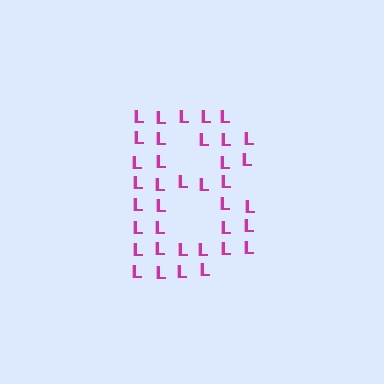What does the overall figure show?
The overall figure shows the letter B.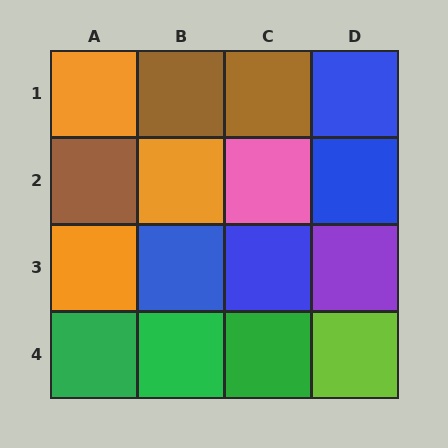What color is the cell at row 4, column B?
Green.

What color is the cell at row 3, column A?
Orange.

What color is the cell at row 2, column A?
Brown.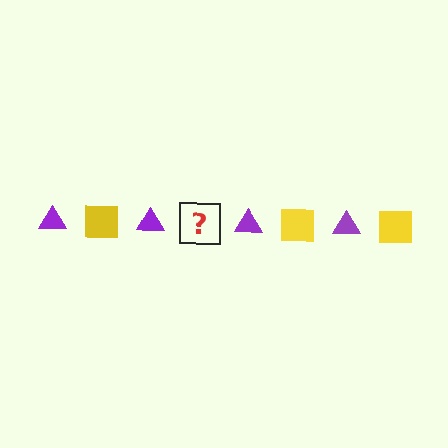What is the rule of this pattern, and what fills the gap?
The rule is that the pattern alternates between purple triangle and yellow square. The gap should be filled with a yellow square.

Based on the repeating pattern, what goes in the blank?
The blank should be a yellow square.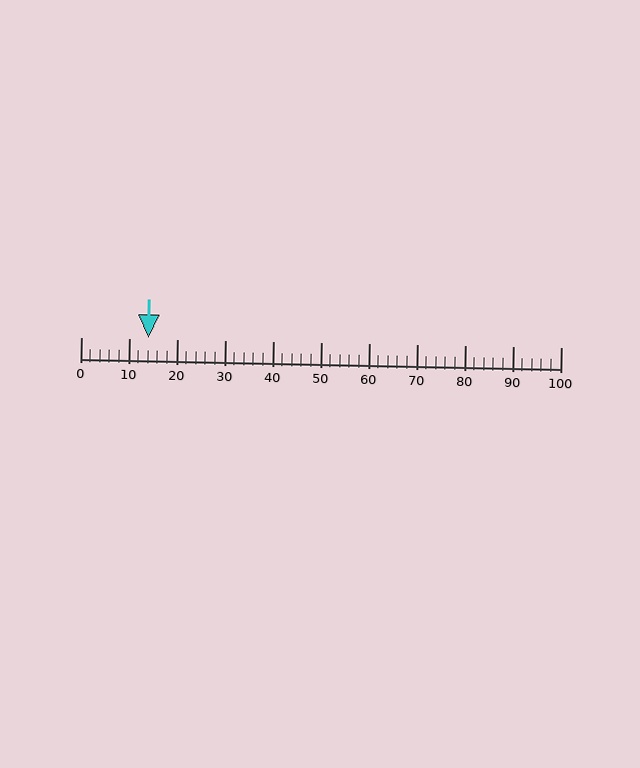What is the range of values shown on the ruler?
The ruler shows values from 0 to 100.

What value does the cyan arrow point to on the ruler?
The cyan arrow points to approximately 14.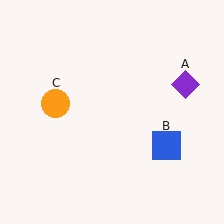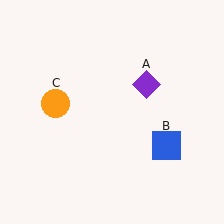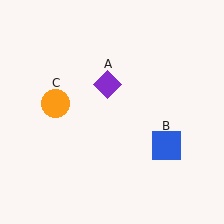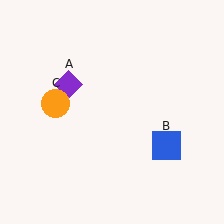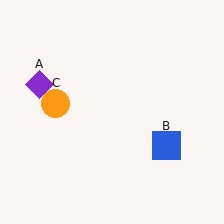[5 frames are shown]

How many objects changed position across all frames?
1 object changed position: purple diamond (object A).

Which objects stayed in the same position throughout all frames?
Blue square (object B) and orange circle (object C) remained stationary.